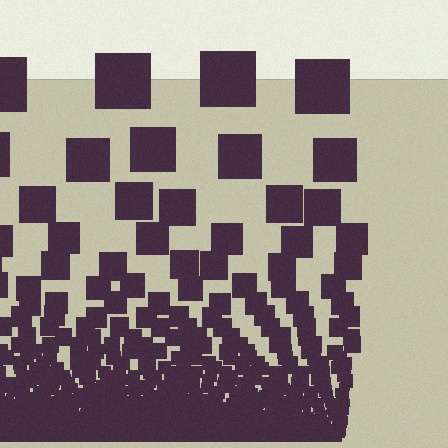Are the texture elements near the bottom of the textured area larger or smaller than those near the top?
Smaller. The gradient is inverted — elements near the bottom are smaller and denser.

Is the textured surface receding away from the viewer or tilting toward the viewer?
The surface appears to tilt toward the viewer. Texture elements get larger and sparser toward the top.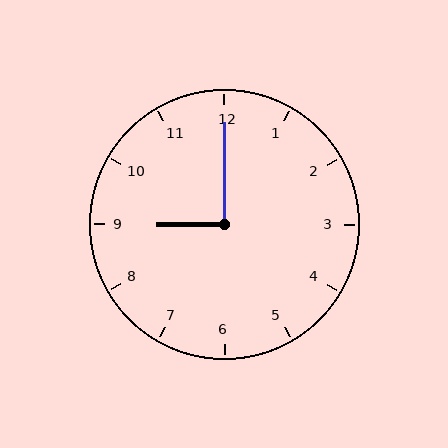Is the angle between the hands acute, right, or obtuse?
It is right.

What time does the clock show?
9:00.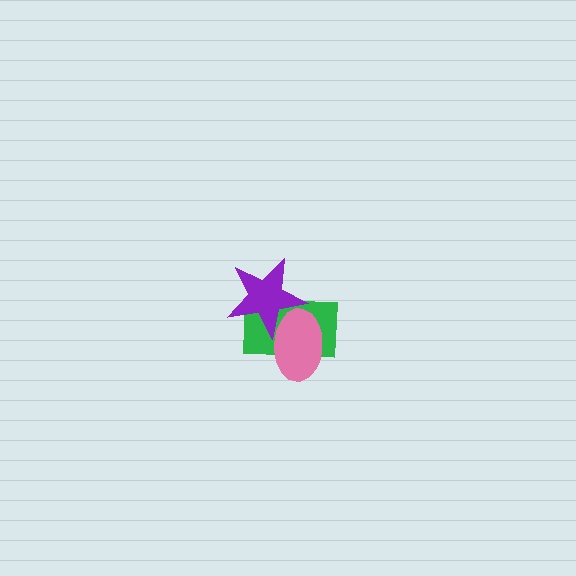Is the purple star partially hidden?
Yes, it is partially covered by another shape.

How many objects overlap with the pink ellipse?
2 objects overlap with the pink ellipse.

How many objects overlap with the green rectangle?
2 objects overlap with the green rectangle.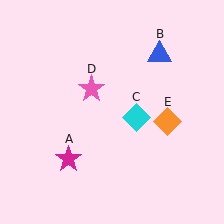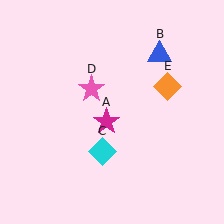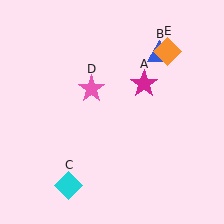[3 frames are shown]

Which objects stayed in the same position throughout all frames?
Blue triangle (object B) and pink star (object D) remained stationary.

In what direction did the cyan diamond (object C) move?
The cyan diamond (object C) moved down and to the left.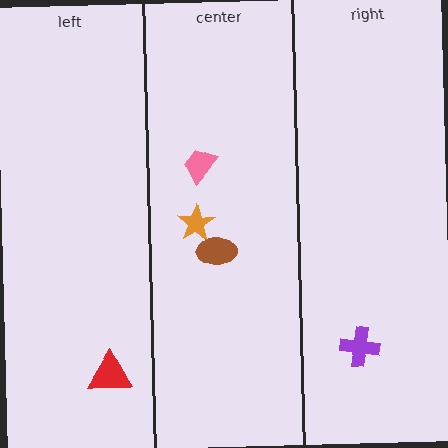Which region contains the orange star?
The center region.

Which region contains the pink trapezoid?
The center region.